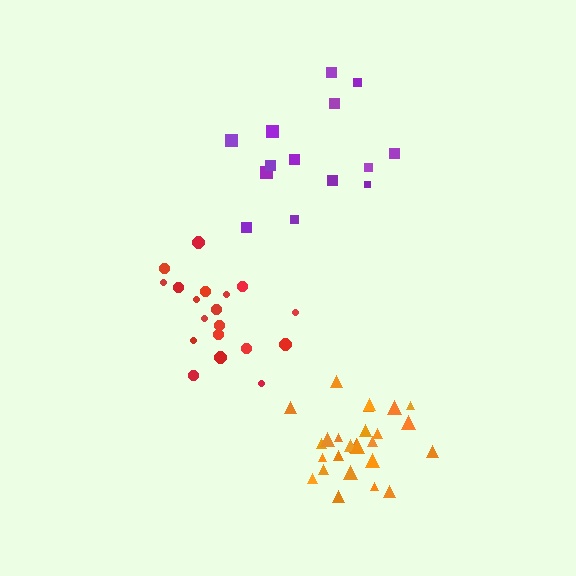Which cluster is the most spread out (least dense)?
Purple.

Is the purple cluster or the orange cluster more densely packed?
Orange.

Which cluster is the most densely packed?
Orange.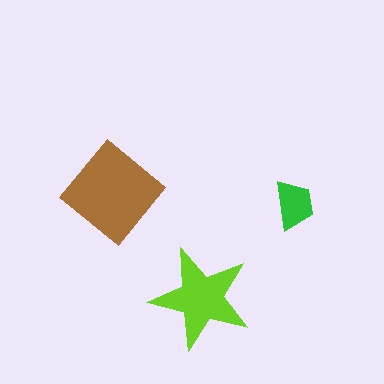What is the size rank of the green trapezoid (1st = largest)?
3rd.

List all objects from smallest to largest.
The green trapezoid, the lime star, the brown diamond.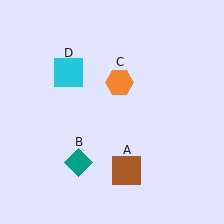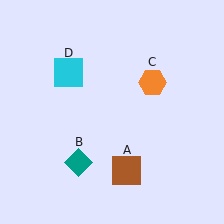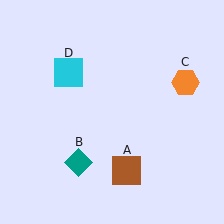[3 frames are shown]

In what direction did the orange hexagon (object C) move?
The orange hexagon (object C) moved right.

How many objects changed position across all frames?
1 object changed position: orange hexagon (object C).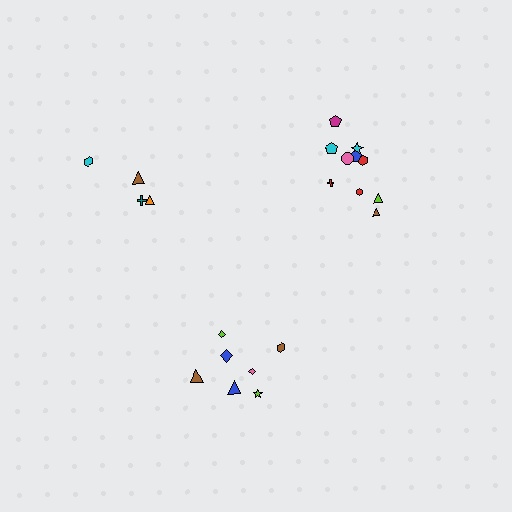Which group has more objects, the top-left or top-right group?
The top-right group.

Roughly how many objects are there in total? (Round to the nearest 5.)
Roughly 20 objects in total.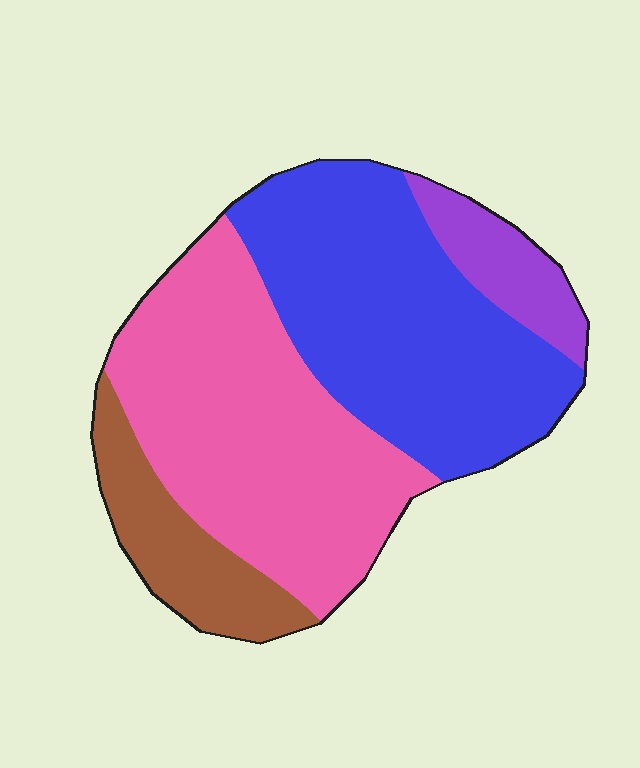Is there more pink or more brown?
Pink.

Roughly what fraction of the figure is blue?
Blue takes up between a third and a half of the figure.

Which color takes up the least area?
Purple, at roughly 10%.